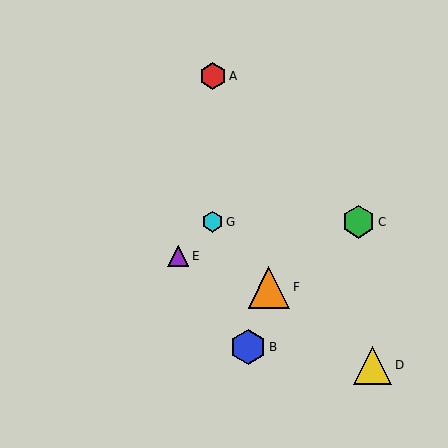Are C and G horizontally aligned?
Yes, both are at y≈222.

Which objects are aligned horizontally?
Objects C, G are aligned horizontally.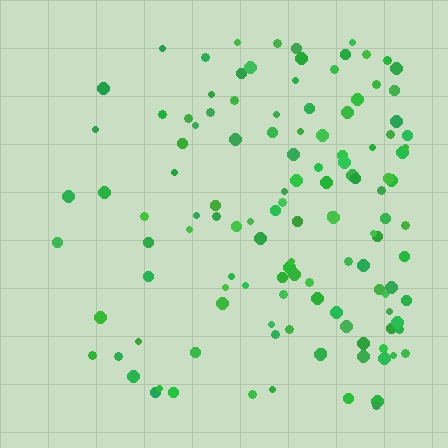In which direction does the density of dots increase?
From left to right, with the right side densest.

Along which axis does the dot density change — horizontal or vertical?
Horizontal.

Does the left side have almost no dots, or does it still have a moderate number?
Still a moderate number, just noticeably fewer than the right.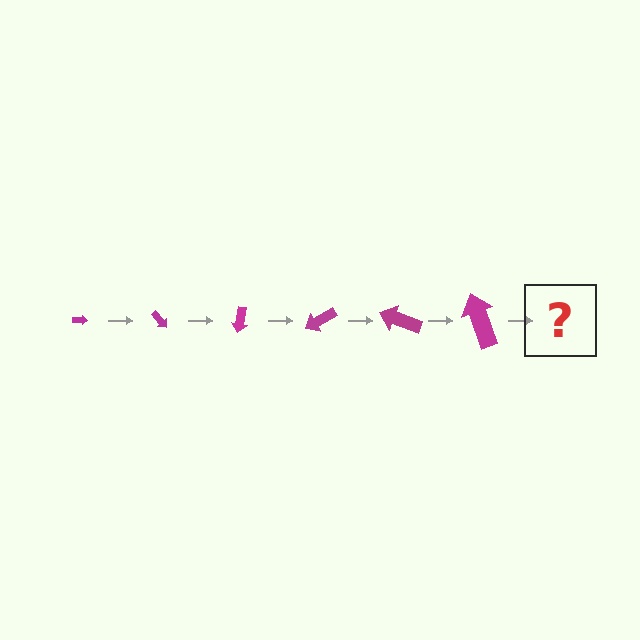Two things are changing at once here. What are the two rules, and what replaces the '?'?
The two rules are that the arrow grows larger each step and it rotates 50 degrees each step. The '?' should be an arrow, larger than the previous one and rotated 300 degrees from the start.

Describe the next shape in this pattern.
It should be an arrow, larger than the previous one and rotated 300 degrees from the start.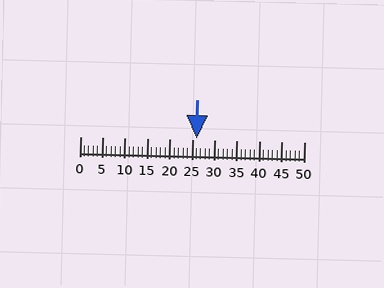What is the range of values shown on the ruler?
The ruler shows values from 0 to 50.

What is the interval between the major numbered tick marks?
The major tick marks are spaced 5 units apart.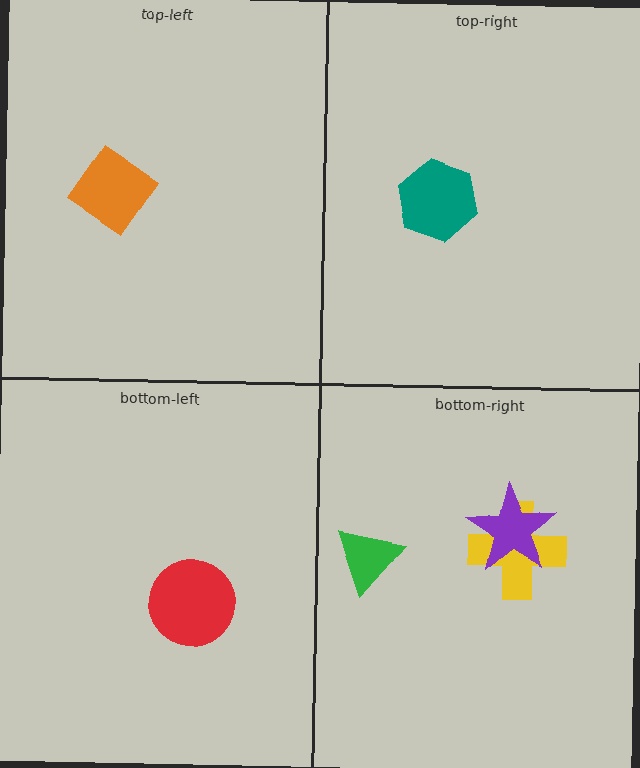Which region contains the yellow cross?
The bottom-right region.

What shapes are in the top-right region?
The teal hexagon.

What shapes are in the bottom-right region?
The yellow cross, the purple star, the green triangle.